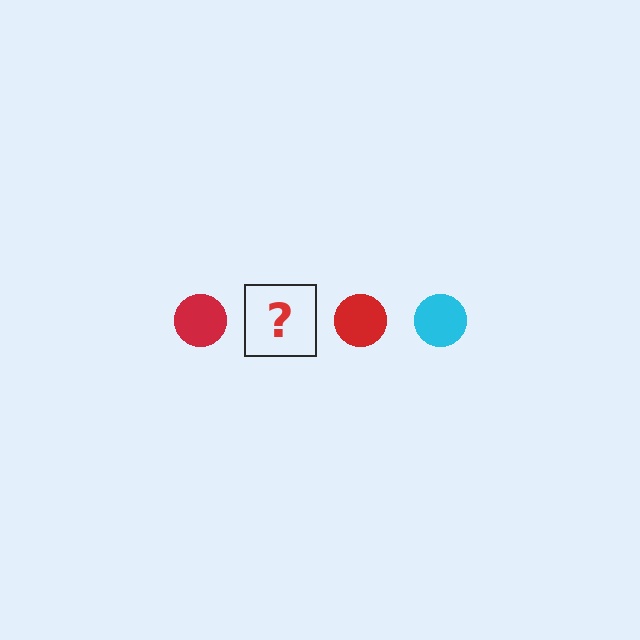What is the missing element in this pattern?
The missing element is a cyan circle.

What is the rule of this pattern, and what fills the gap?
The rule is that the pattern cycles through red, cyan circles. The gap should be filled with a cyan circle.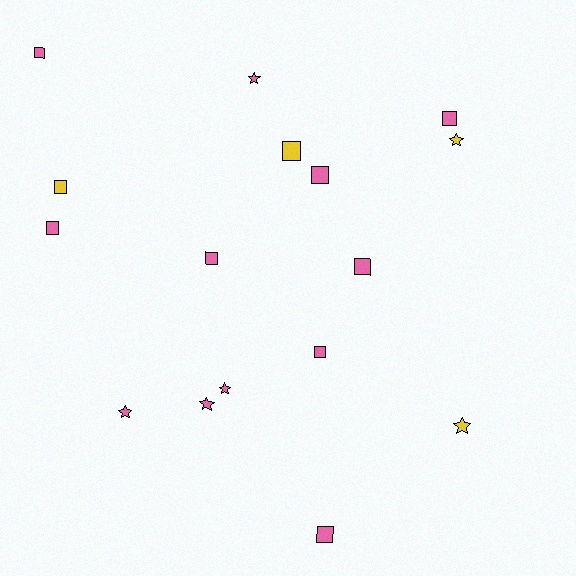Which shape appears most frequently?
Square, with 10 objects.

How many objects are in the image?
There are 16 objects.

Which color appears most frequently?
Pink, with 12 objects.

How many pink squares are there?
There are 8 pink squares.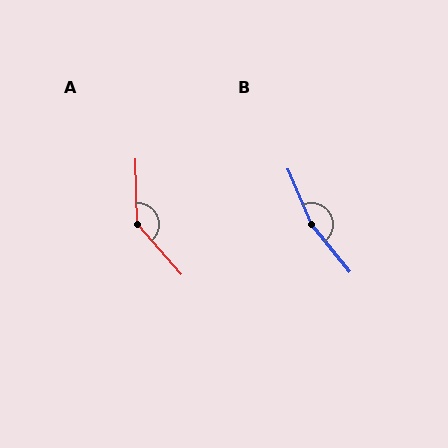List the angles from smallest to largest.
A (140°), B (164°).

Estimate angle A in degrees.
Approximately 140 degrees.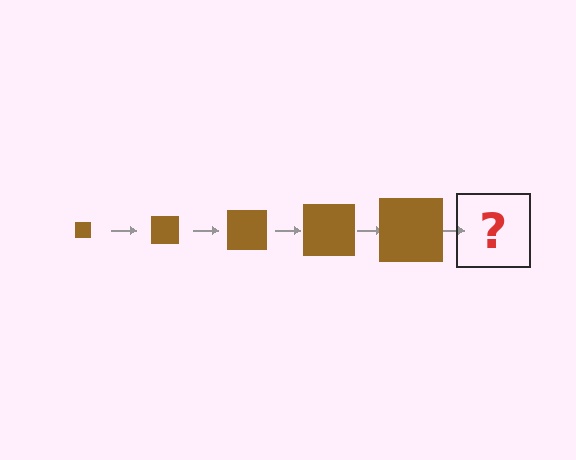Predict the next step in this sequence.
The next step is a brown square, larger than the previous one.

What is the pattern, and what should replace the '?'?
The pattern is that the square gets progressively larger each step. The '?' should be a brown square, larger than the previous one.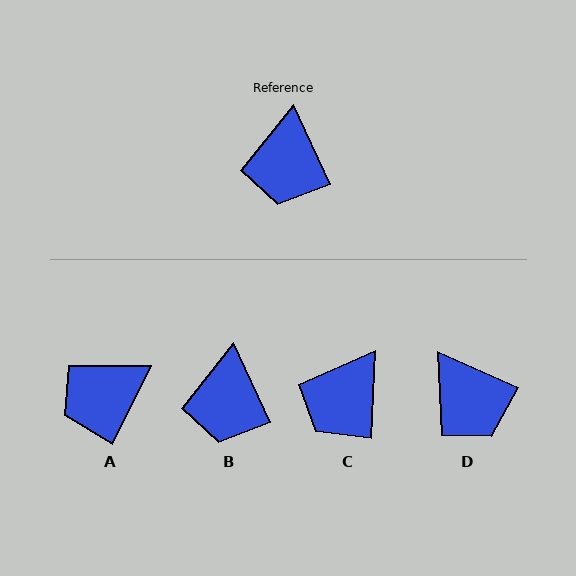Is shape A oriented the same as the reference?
No, it is off by about 51 degrees.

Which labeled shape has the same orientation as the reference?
B.